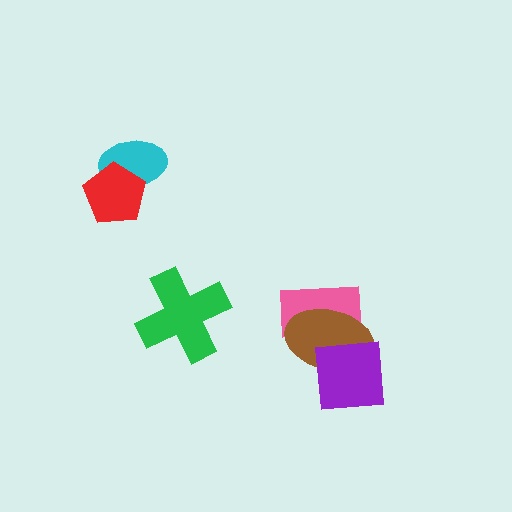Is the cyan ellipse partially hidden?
Yes, it is partially covered by another shape.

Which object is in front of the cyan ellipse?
The red pentagon is in front of the cyan ellipse.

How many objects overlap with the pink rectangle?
2 objects overlap with the pink rectangle.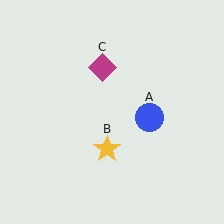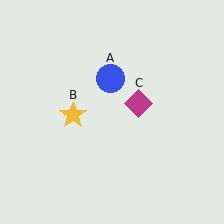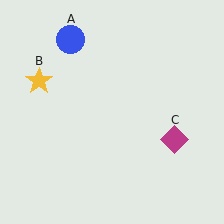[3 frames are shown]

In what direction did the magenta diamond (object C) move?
The magenta diamond (object C) moved down and to the right.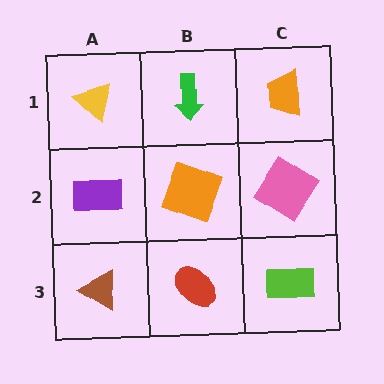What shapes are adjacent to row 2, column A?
A yellow triangle (row 1, column A), a brown triangle (row 3, column A), an orange square (row 2, column B).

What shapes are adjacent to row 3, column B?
An orange square (row 2, column B), a brown triangle (row 3, column A), a lime rectangle (row 3, column C).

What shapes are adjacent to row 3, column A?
A purple rectangle (row 2, column A), a red ellipse (row 3, column B).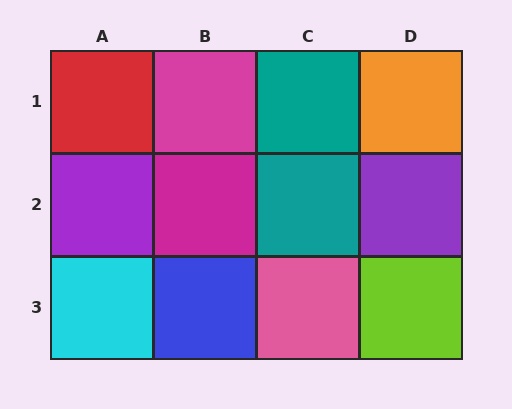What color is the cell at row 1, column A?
Red.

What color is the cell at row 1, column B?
Magenta.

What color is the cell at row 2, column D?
Purple.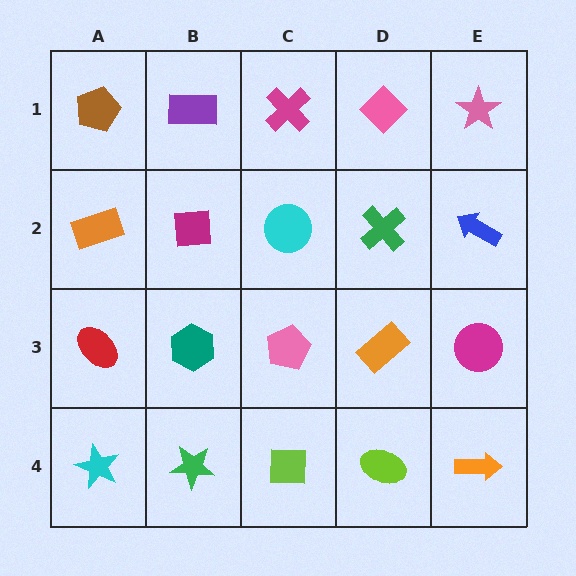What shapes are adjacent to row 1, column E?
A blue arrow (row 2, column E), a pink diamond (row 1, column D).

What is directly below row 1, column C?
A cyan circle.